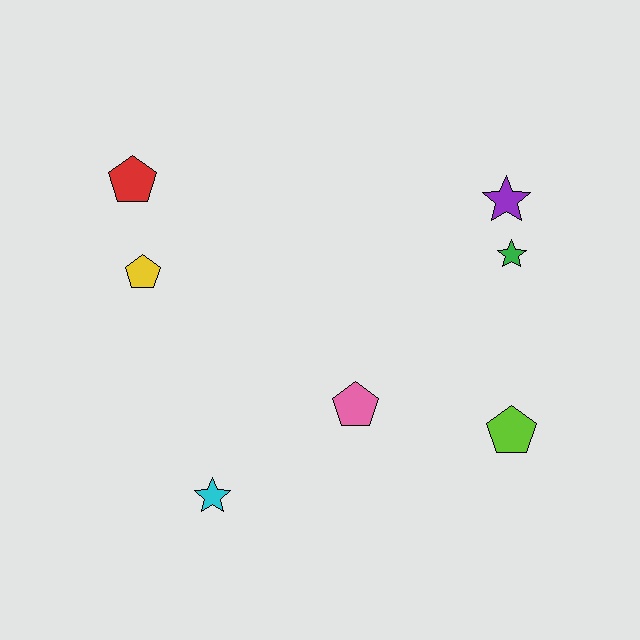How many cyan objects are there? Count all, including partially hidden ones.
There is 1 cyan object.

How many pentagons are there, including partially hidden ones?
There are 4 pentagons.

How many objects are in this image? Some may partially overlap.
There are 7 objects.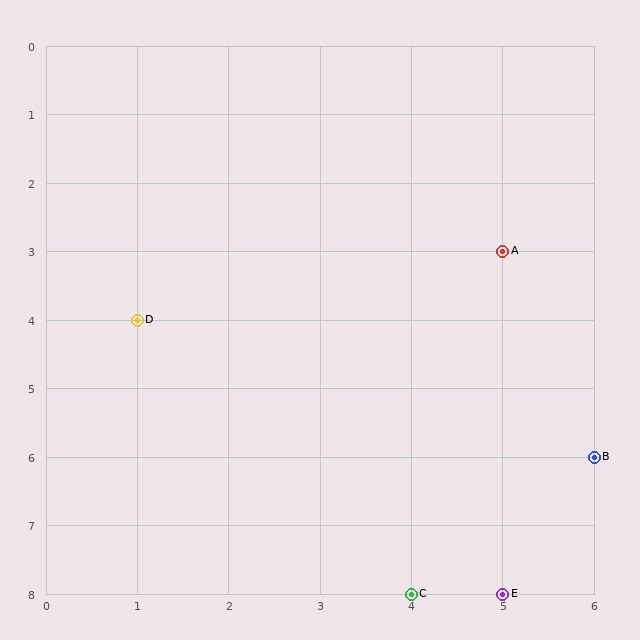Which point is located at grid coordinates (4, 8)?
Point C is at (4, 8).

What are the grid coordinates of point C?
Point C is at grid coordinates (4, 8).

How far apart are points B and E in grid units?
Points B and E are 1 column and 2 rows apart (about 2.2 grid units diagonally).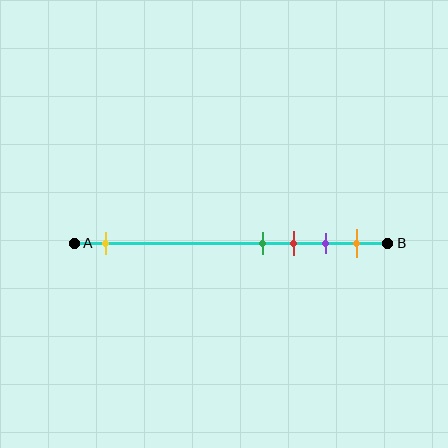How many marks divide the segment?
There are 5 marks dividing the segment.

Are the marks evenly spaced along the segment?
No, the marks are not evenly spaced.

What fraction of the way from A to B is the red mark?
The red mark is approximately 70% (0.7) of the way from A to B.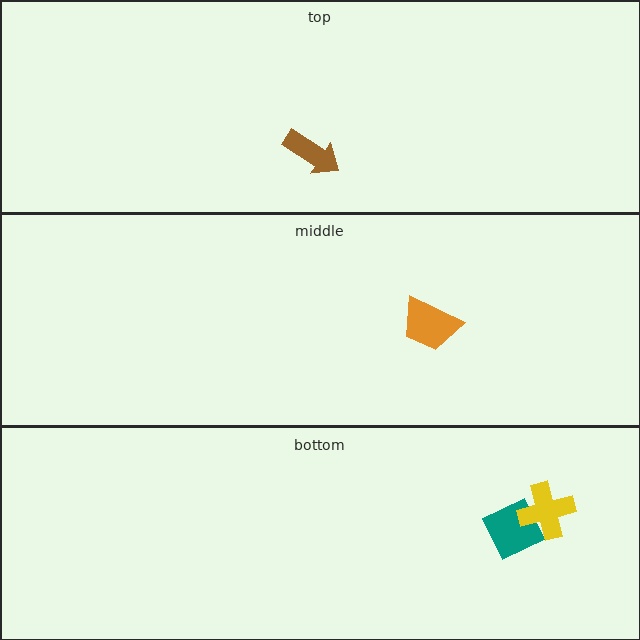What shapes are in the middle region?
The orange trapezoid.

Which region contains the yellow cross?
The bottom region.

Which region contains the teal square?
The bottom region.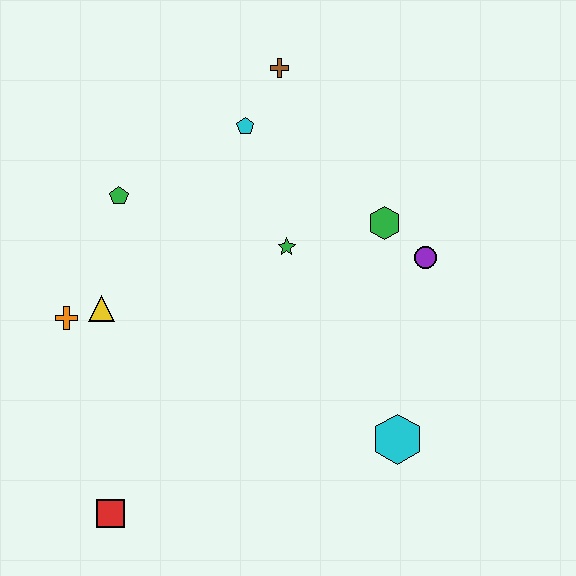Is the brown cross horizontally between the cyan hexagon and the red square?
Yes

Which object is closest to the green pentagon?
The yellow triangle is closest to the green pentagon.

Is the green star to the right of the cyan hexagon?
No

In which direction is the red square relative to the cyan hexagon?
The red square is to the left of the cyan hexagon.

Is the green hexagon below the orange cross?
No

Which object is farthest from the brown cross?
The red square is farthest from the brown cross.